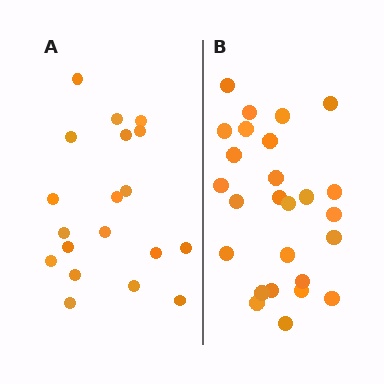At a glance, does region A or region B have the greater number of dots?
Region B (the right region) has more dots.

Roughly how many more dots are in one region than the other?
Region B has roughly 8 or so more dots than region A.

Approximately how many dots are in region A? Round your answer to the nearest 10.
About 20 dots. (The exact count is 19, which rounds to 20.)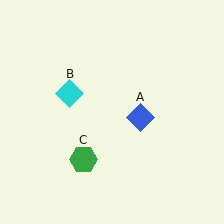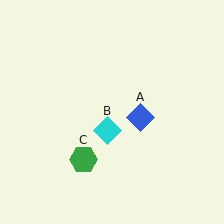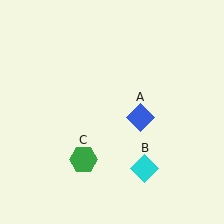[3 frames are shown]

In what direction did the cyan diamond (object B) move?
The cyan diamond (object B) moved down and to the right.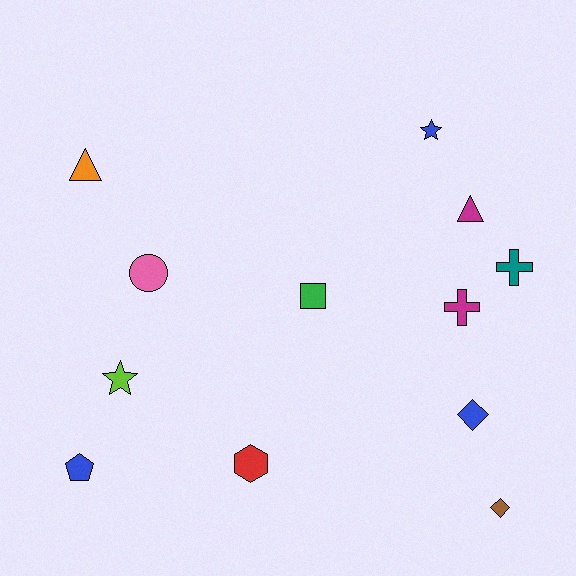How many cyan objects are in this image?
There are no cyan objects.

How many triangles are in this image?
There are 2 triangles.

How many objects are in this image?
There are 12 objects.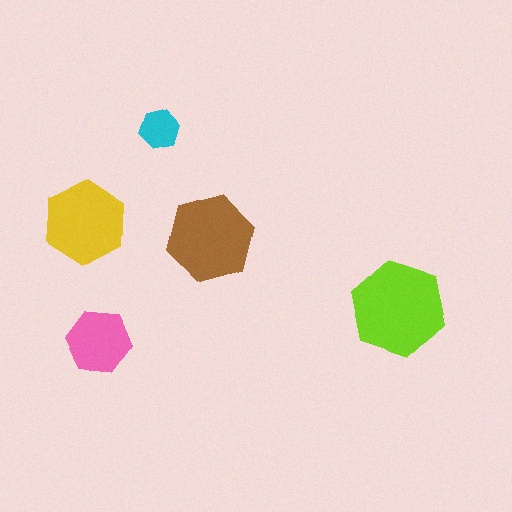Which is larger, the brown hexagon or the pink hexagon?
The brown one.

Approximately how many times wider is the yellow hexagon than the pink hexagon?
About 1.5 times wider.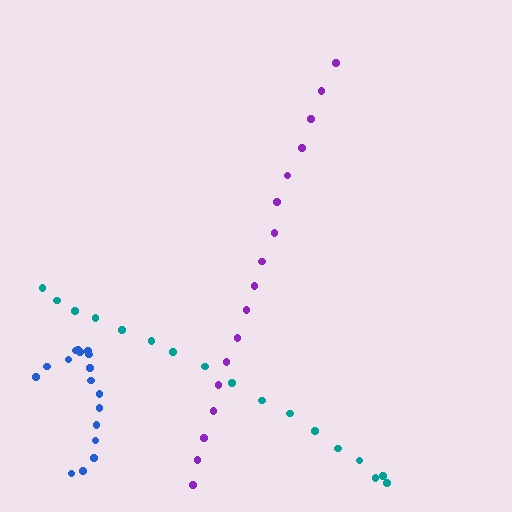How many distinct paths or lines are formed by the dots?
There are 3 distinct paths.